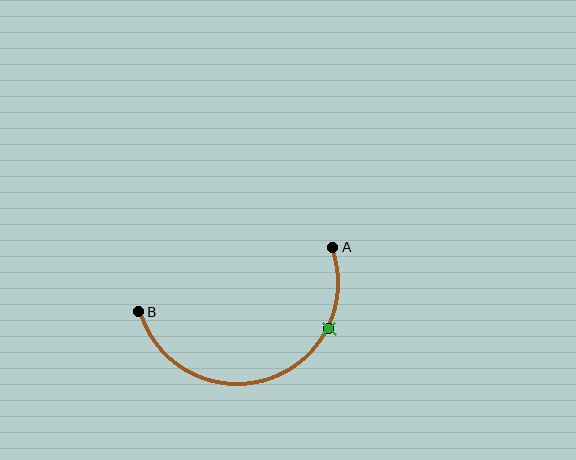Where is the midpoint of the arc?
The arc midpoint is the point on the curve farthest from the straight line joining A and B. It sits below that line.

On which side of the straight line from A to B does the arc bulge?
The arc bulges below the straight line connecting A and B.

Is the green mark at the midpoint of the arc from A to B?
No. The green mark lies on the arc but is closer to endpoint A. The arc midpoint would be at the point on the curve equidistant along the arc from both A and B.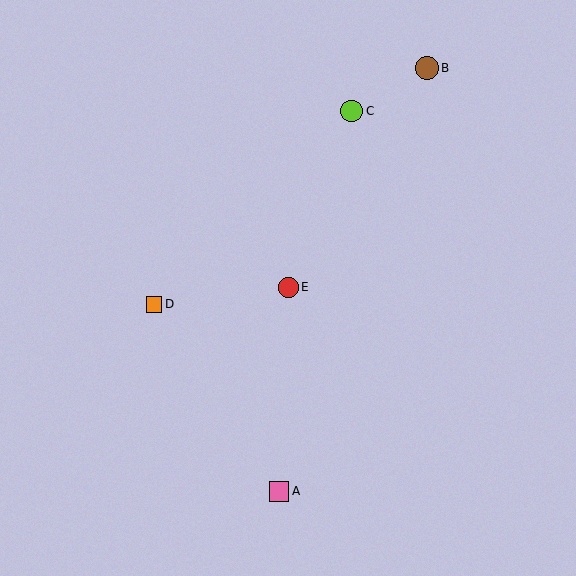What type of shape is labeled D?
Shape D is an orange square.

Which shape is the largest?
The brown circle (labeled B) is the largest.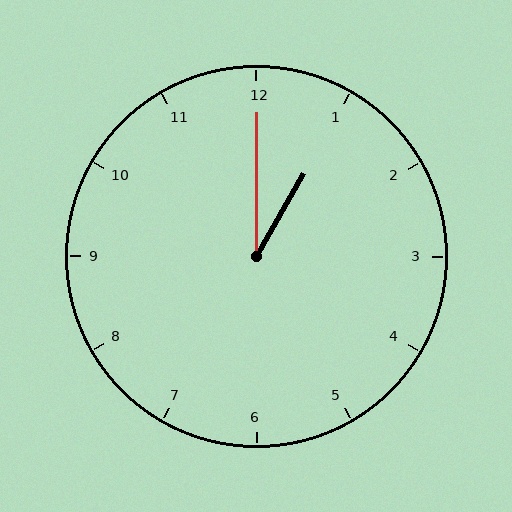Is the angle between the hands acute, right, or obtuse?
It is acute.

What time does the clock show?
1:00.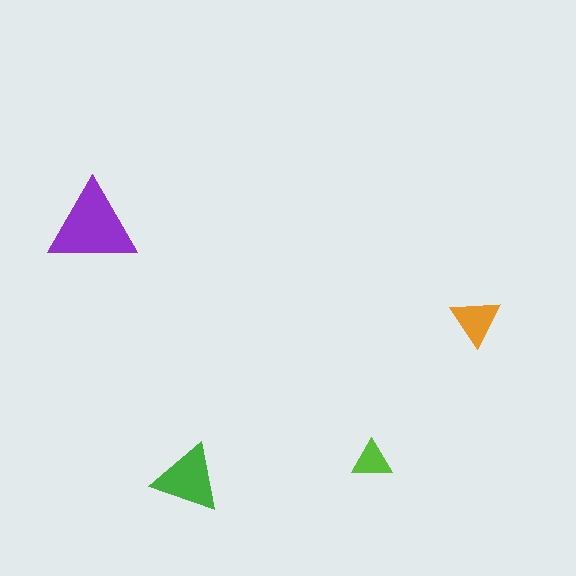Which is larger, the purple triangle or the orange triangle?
The purple one.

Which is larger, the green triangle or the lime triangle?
The green one.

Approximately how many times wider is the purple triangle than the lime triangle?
About 2 times wider.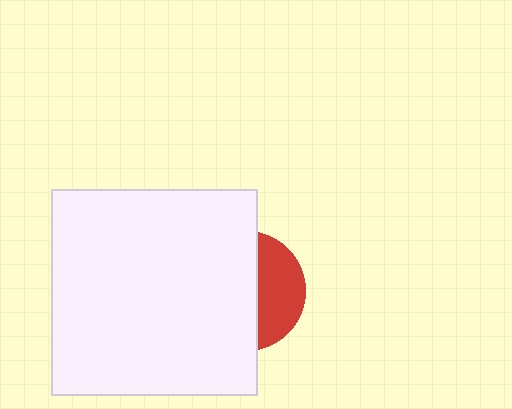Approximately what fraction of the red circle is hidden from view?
Roughly 62% of the red circle is hidden behind the white square.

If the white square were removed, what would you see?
You would see the complete red circle.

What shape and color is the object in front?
The object in front is a white square.